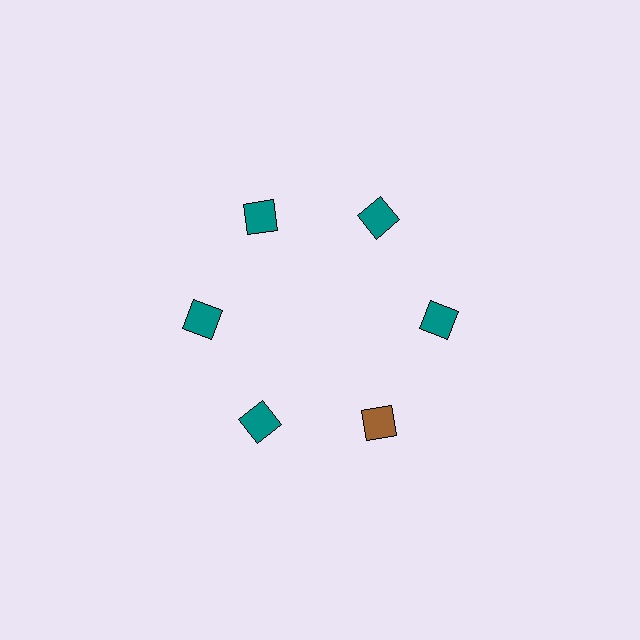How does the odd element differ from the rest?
It has a different color: brown instead of teal.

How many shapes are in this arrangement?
There are 6 shapes arranged in a ring pattern.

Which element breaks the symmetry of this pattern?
The brown square at roughly the 5 o'clock position breaks the symmetry. All other shapes are teal squares.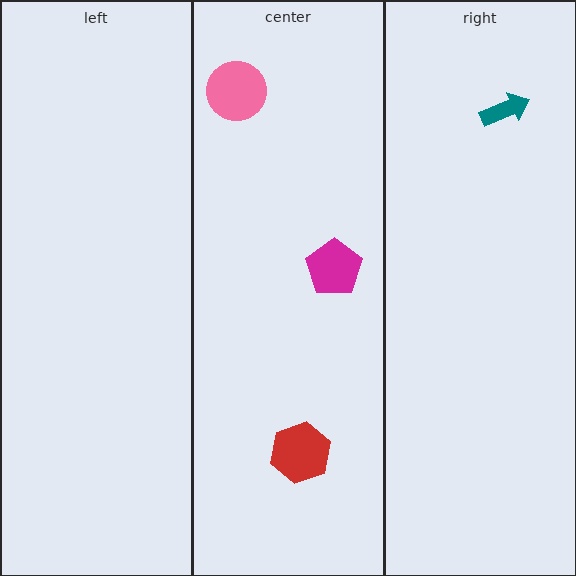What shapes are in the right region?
The teal arrow.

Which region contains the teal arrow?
The right region.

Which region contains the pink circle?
The center region.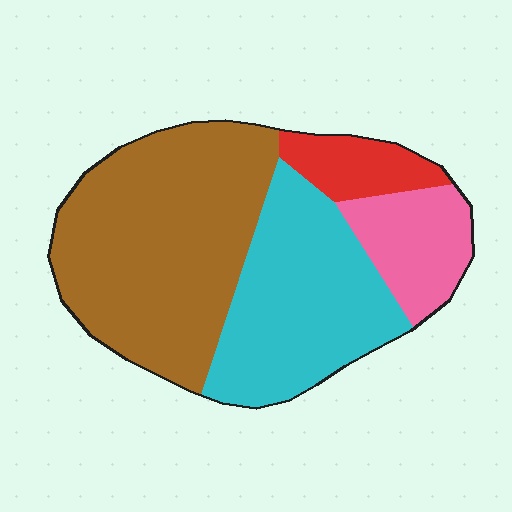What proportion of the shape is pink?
Pink covers around 15% of the shape.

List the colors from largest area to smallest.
From largest to smallest: brown, cyan, pink, red.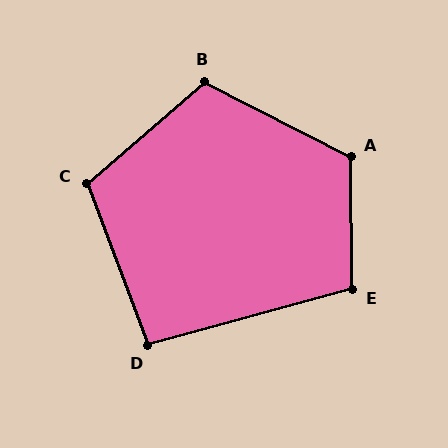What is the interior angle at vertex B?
Approximately 112 degrees (obtuse).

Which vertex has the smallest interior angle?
D, at approximately 95 degrees.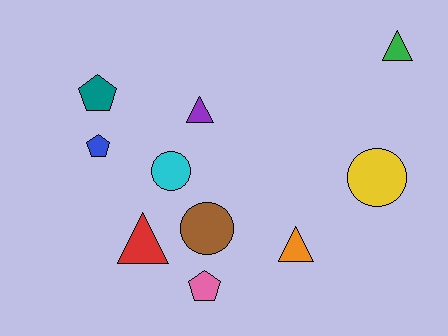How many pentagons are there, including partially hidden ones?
There are 3 pentagons.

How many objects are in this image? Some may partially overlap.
There are 10 objects.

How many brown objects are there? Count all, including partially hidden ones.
There is 1 brown object.